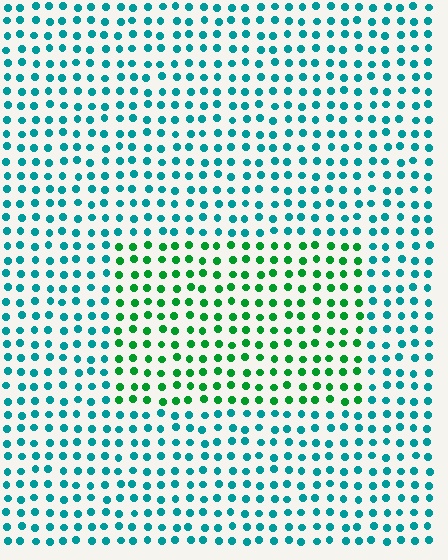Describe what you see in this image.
The image is filled with small teal elements in a uniform arrangement. A rectangle-shaped region is visible where the elements are tinted to a slightly different hue, forming a subtle color boundary.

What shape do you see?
I see a rectangle.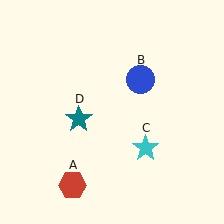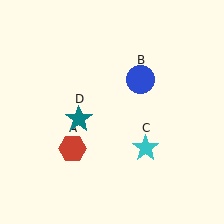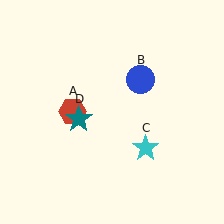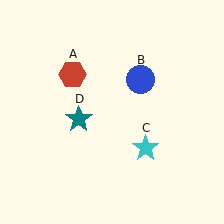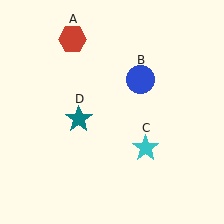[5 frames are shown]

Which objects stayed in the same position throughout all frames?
Blue circle (object B) and cyan star (object C) and teal star (object D) remained stationary.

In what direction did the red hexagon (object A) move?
The red hexagon (object A) moved up.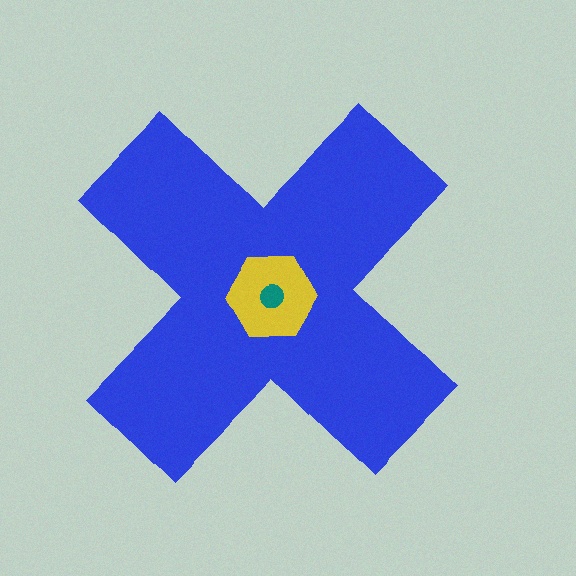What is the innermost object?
The teal circle.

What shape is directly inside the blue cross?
The yellow hexagon.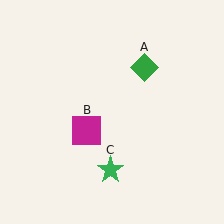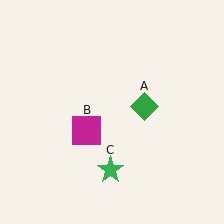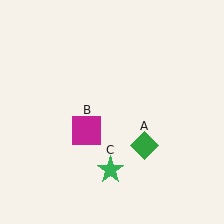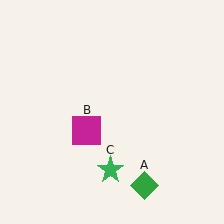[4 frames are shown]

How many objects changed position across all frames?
1 object changed position: green diamond (object A).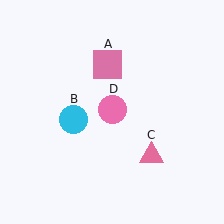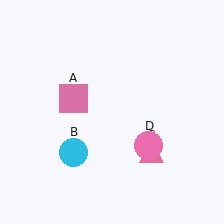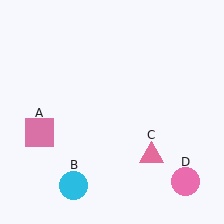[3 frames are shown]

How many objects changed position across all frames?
3 objects changed position: pink square (object A), cyan circle (object B), pink circle (object D).